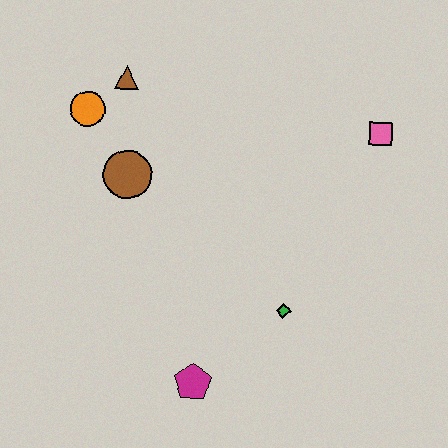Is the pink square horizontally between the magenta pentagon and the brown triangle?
No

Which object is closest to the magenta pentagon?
The green diamond is closest to the magenta pentagon.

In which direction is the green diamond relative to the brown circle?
The green diamond is to the right of the brown circle.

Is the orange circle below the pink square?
No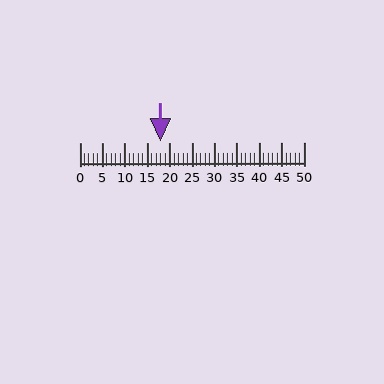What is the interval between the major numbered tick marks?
The major tick marks are spaced 5 units apart.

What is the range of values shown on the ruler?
The ruler shows values from 0 to 50.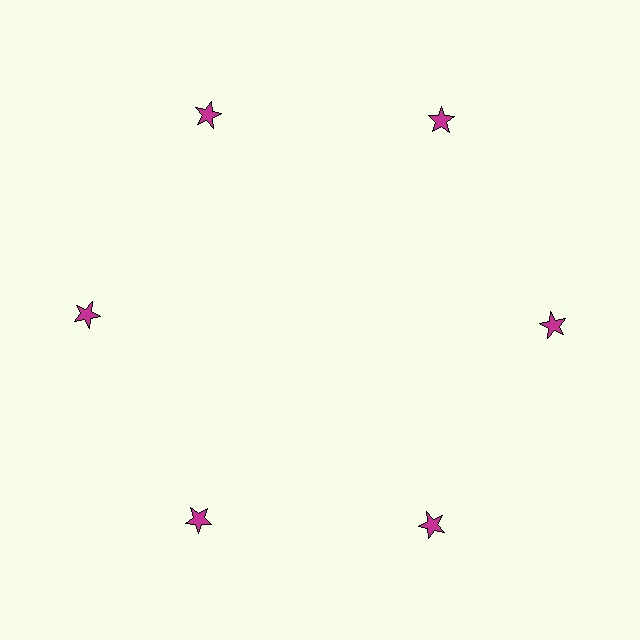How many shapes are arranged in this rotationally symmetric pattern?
There are 6 shapes, arranged in 6 groups of 1.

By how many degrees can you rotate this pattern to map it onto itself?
The pattern maps onto itself every 60 degrees of rotation.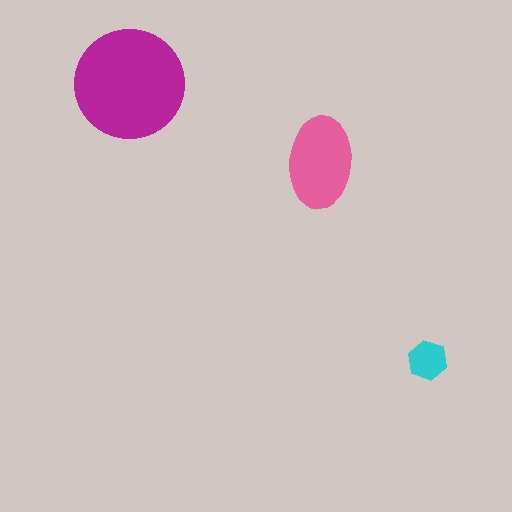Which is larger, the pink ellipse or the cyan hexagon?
The pink ellipse.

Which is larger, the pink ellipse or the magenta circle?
The magenta circle.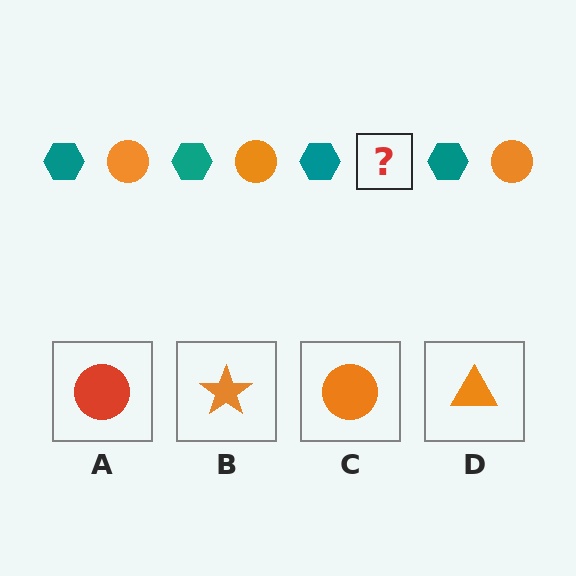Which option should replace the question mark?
Option C.